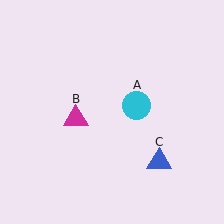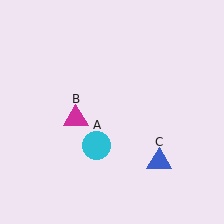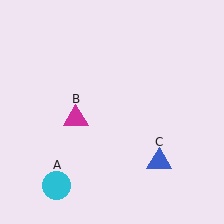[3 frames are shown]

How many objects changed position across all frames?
1 object changed position: cyan circle (object A).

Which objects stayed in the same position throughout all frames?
Magenta triangle (object B) and blue triangle (object C) remained stationary.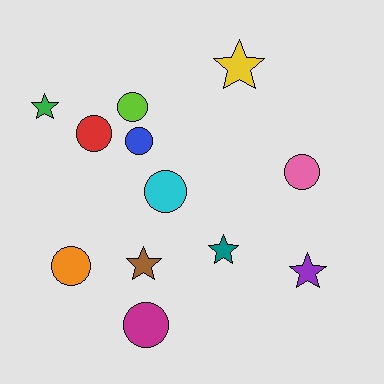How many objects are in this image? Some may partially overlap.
There are 12 objects.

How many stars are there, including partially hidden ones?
There are 5 stars.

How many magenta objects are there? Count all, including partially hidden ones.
There is 1 magenta object.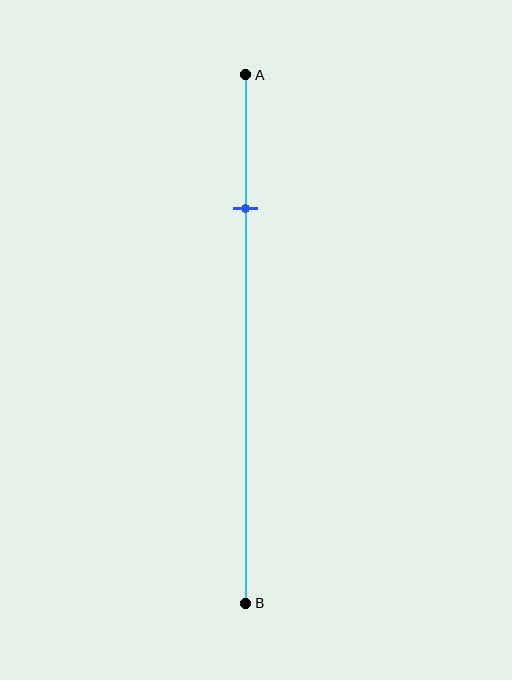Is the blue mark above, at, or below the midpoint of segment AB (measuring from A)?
The blue mark is above the midpoint of segment AB.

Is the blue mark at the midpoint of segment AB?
No, the mark is at about 25% from A, not at the 50% midpoint.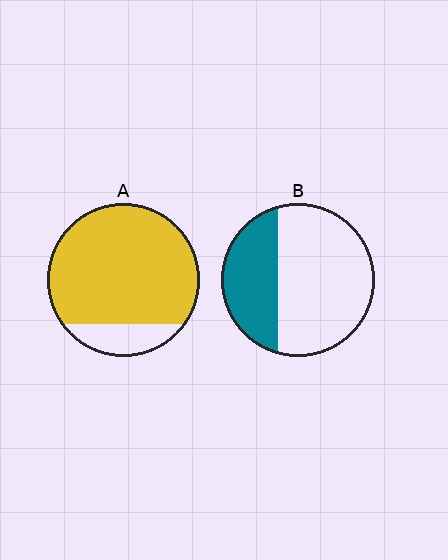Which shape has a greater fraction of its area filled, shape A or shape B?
Shape A.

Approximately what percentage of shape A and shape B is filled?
A is approximately 85% and B is approximately 35%.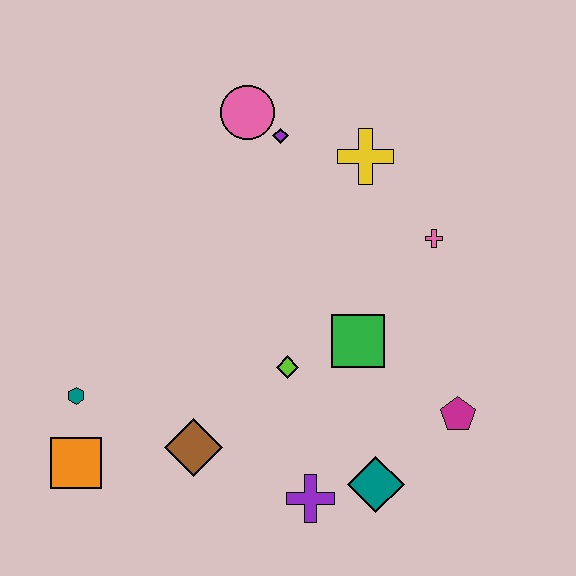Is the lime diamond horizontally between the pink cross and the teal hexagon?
Yes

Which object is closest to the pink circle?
The purple diamond is closest to the pink circle.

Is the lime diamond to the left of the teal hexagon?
No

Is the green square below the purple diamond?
Yes